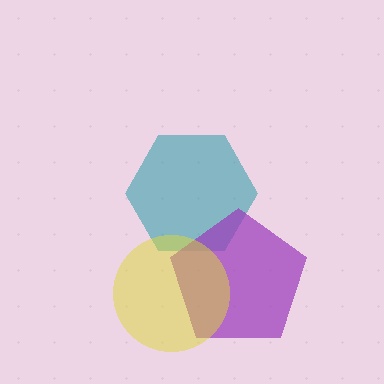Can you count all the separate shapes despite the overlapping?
Yes, there are 3 separate shapes.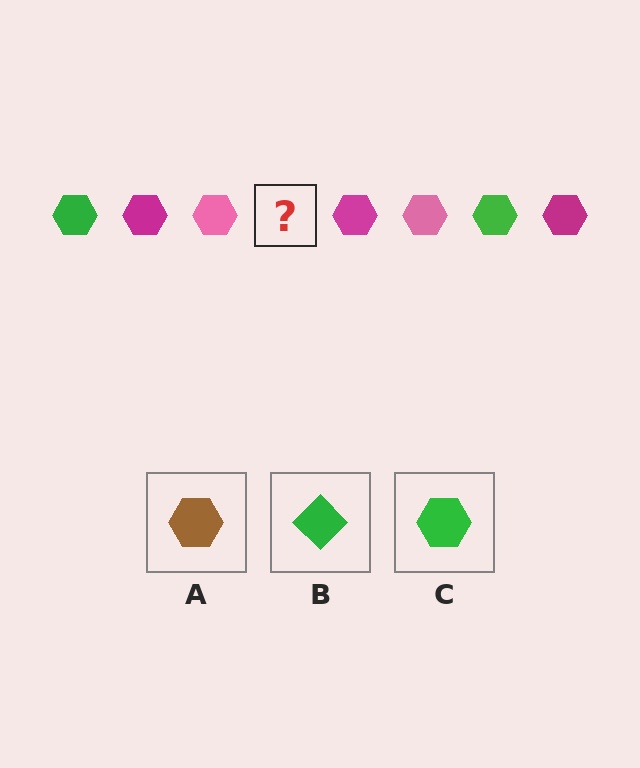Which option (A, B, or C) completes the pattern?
C.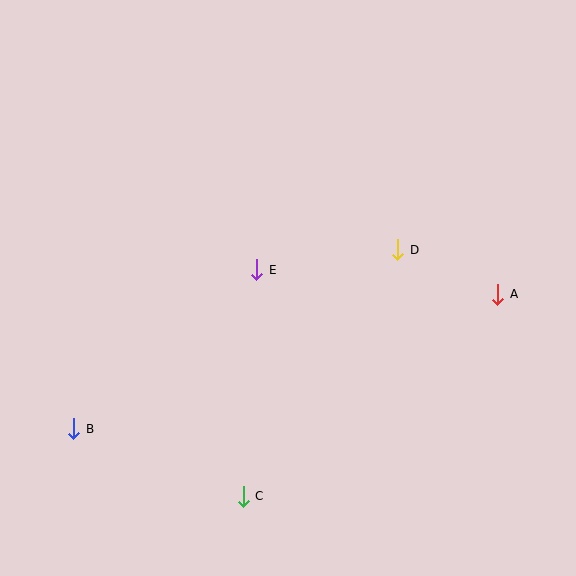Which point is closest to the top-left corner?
Point E is closest to the top-left corner.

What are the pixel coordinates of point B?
Point B is at (74, 429).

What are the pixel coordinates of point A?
Point A is at (498, 294).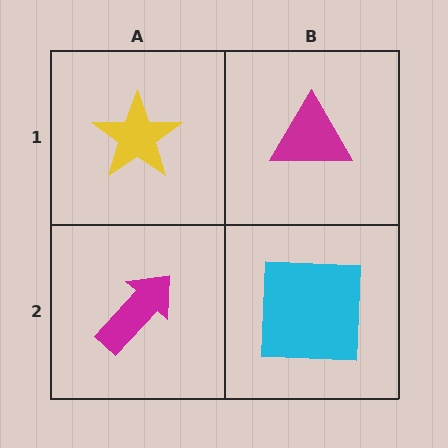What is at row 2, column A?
A magenta arrow.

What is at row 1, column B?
A magenta triangle.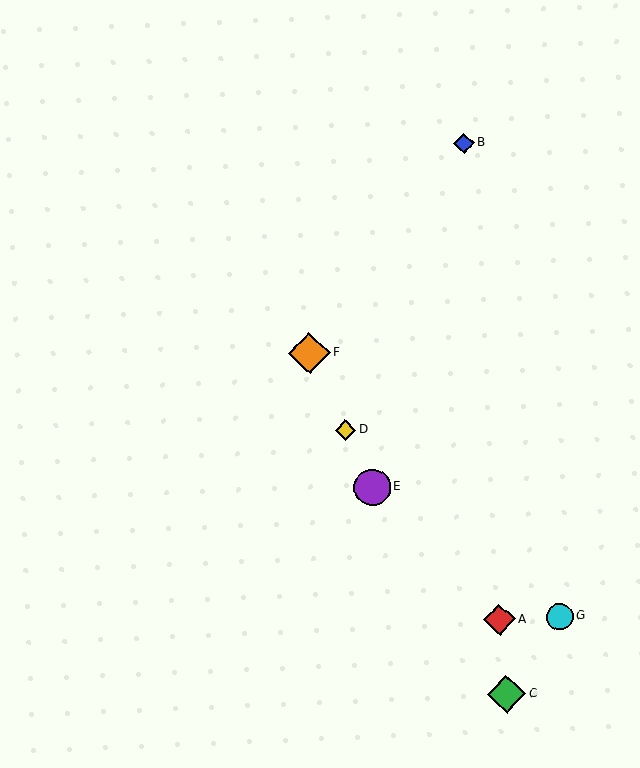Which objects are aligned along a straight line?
Objects D, E, F are aligned along a straight line.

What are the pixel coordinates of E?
Object E is at (372, 487).